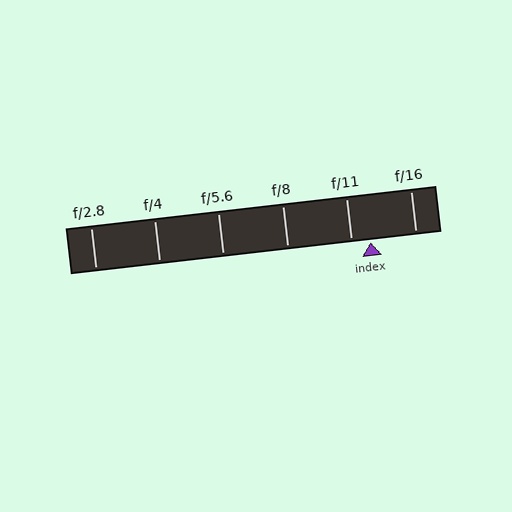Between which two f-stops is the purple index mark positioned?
The index mark is between f/11 and f/16.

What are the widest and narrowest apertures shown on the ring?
The widest aperture shown is f/2.8 and the narrowest is f/16.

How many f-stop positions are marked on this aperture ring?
There are 6 f-stop positions marked.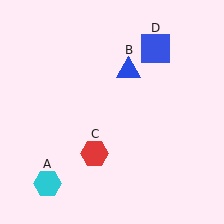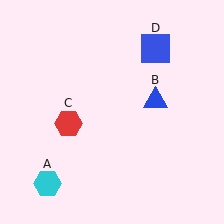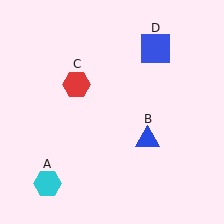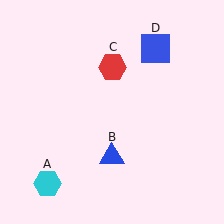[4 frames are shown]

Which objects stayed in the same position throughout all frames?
Cyan hexagon (object A) and blue square (object D) remained stationary.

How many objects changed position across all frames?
2 objects changed position: blue triangle (object B), red hexagon (object C).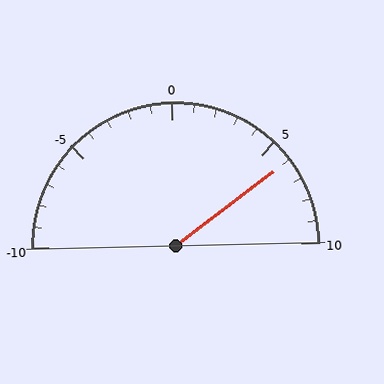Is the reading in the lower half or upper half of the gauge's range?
The reading is in the upper half of the range (-10 to 10).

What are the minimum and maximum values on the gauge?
The gauge ranges from -10 to 10.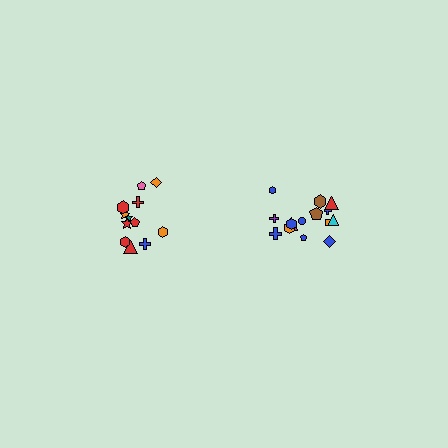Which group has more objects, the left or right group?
The right group.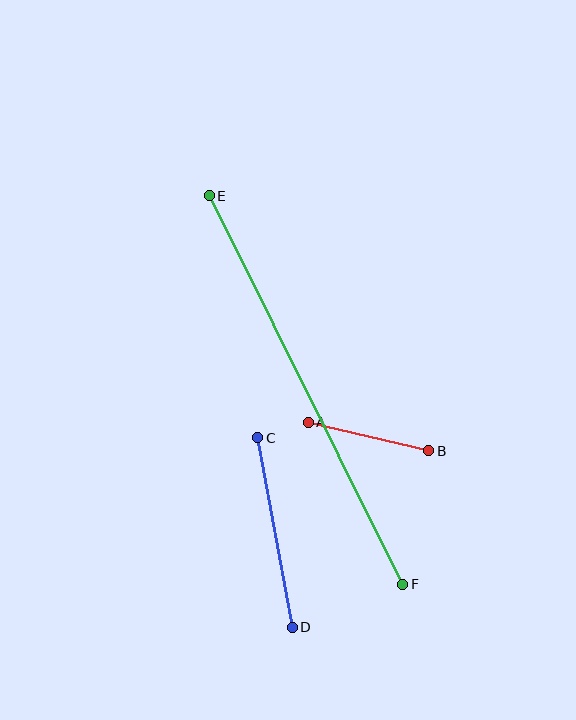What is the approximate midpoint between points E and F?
The midpoint is at approximately (306, 390) pixels.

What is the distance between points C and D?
The distance is approximately 193 pixels.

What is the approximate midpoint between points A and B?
The midpoint is at approximately (369, 437) pixels.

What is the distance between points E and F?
The distance is approximately 434 pixels.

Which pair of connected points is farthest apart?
Points E and F are farthest apart.